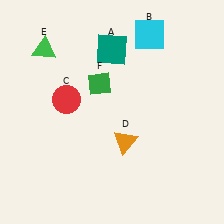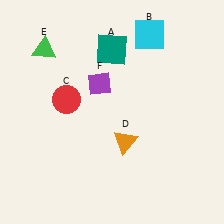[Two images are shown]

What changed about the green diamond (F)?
In Image 1, F is green. In Image 2, it changed to purple.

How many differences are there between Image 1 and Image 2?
There is 1 difference between the two images.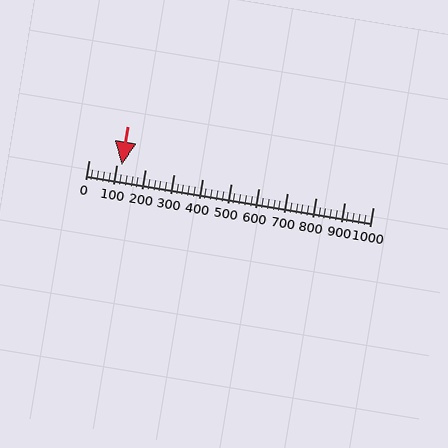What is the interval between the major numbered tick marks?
The major tick marks are spaced 100 units apart.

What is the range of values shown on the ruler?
The ruler shows values from 0 to 1000.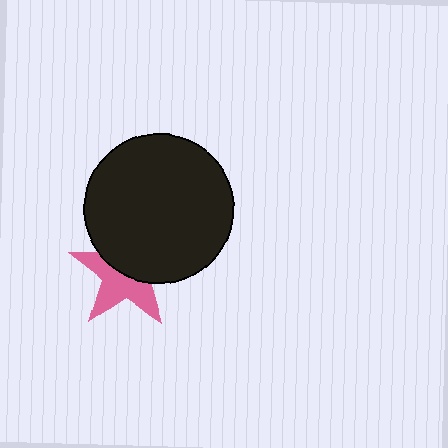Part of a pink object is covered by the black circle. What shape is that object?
It is a star.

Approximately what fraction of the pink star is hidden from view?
Roughly 49% of the pink star is hidden behind the black circle.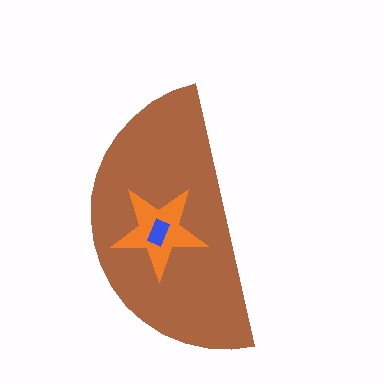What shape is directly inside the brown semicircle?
The orange star.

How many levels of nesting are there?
3.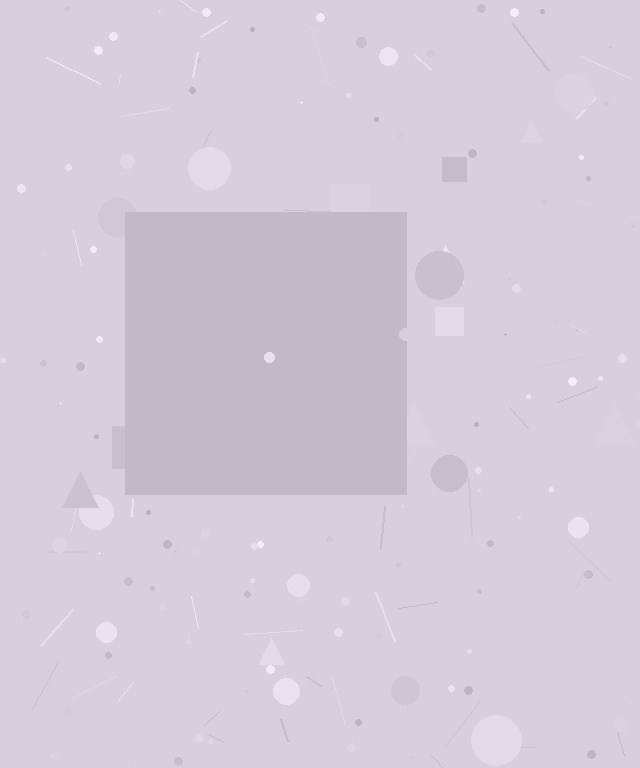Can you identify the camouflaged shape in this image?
The camouflaged shape is a square.